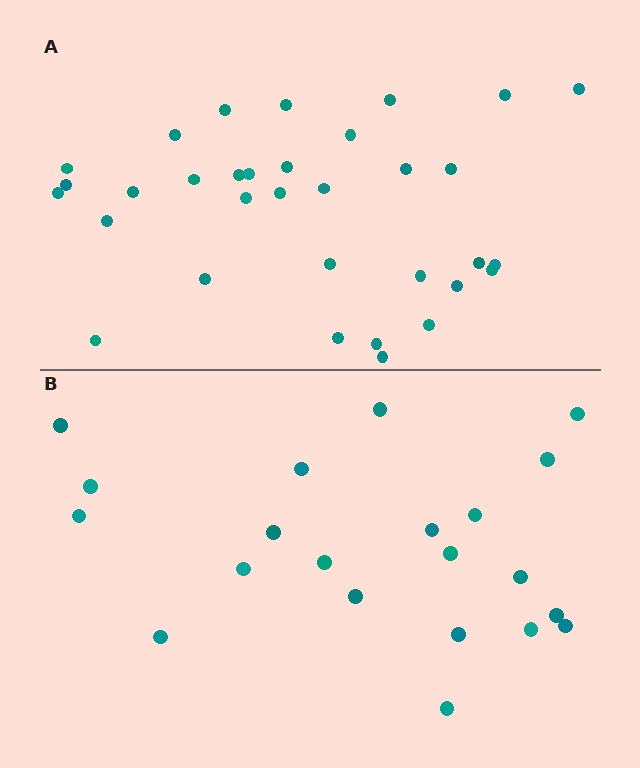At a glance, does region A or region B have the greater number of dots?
Region A (the top region) has more dots.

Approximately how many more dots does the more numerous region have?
Region A has roughly 12 or so more dots than region B.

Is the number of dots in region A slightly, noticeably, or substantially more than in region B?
Region A has substantially more. The ratio is roughly 1.6 to 1.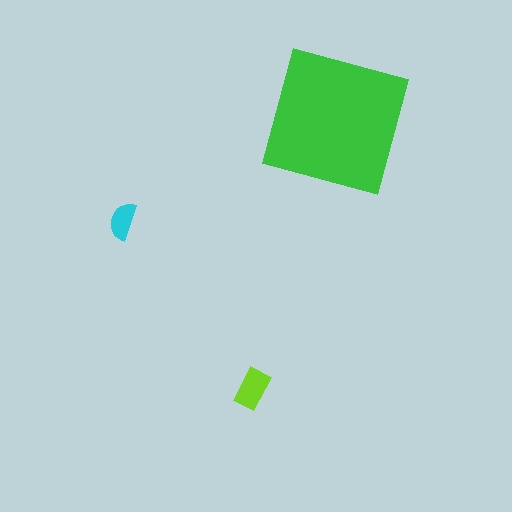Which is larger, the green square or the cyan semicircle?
The green square.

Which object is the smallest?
The cyan semicircle.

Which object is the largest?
The green square.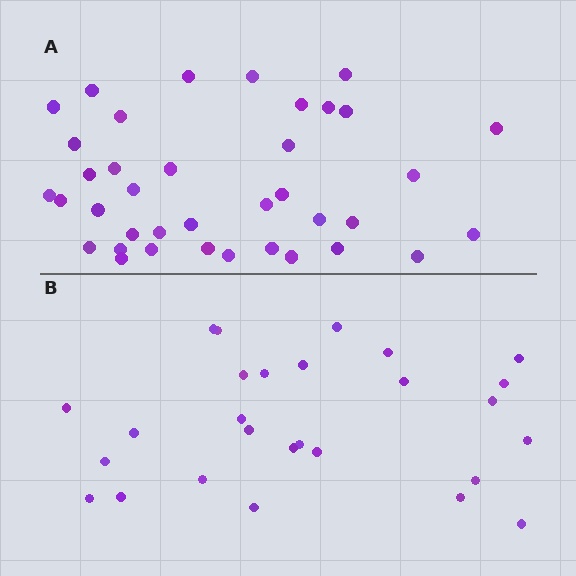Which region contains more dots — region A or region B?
Region A (the top region) has more dots.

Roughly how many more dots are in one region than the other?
Region A has roughly 12 or so more dots than region B.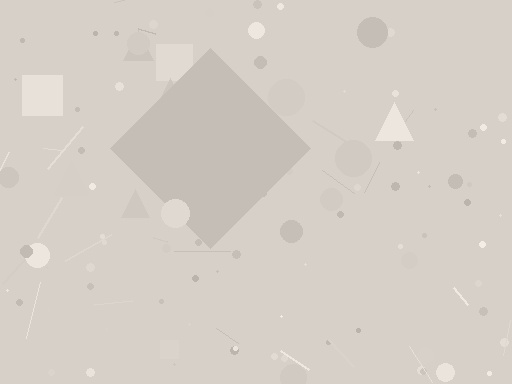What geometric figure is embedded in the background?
A diamond is embedded in the background.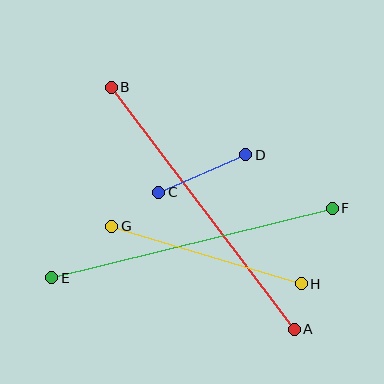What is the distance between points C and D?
The distance is approximately 95 pixels.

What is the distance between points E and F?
The distance is approximately 289 pixels.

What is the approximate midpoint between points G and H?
The midpoint is at approximately (207, 255) pixels.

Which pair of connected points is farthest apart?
Points A and B are farthest apart.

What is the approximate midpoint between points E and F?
The midpoint is at approximately (192, 243) pixels.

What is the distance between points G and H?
The distance is approximately 198 pixels.